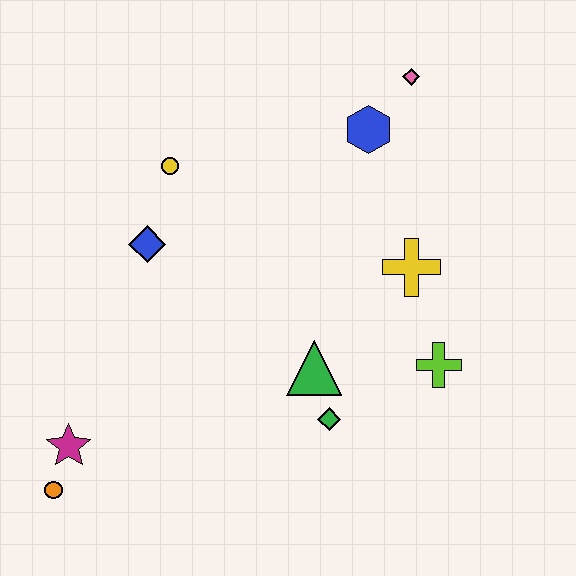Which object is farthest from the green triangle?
The pink diamond is farthest from the green triangle.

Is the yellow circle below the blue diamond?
No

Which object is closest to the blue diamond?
The yellow circle is closest to the blue diamond.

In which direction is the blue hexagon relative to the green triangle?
The blue hexagon is above the green triangle.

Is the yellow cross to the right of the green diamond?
Yes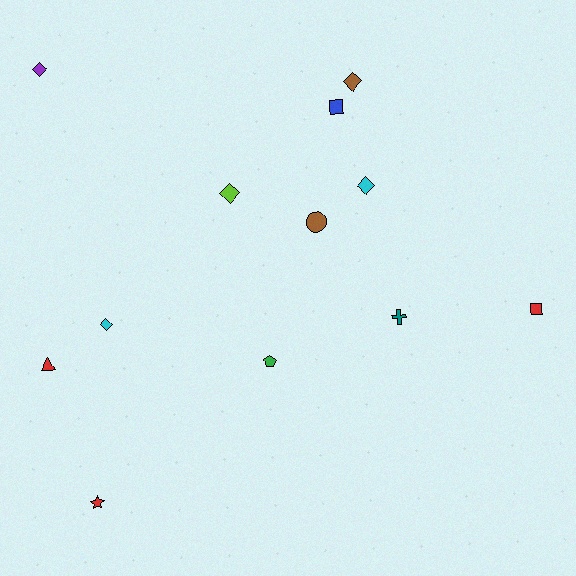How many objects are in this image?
There are 12 objects.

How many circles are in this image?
There is 1 circle.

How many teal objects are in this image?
There is 1 teal object.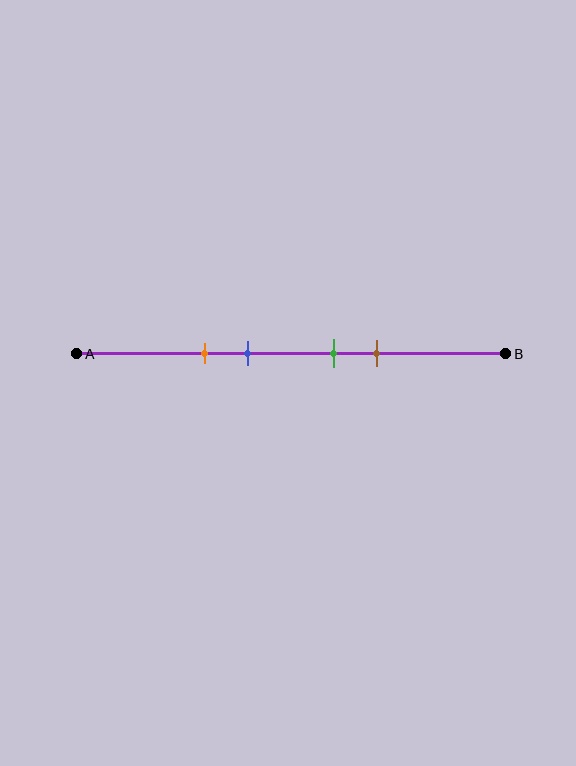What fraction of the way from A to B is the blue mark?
The blue mark is approximately 40% (0.4) of the way from A to B.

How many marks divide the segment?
There are 4 marks dividing the segment.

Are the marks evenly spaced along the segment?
No, the marks are not evenly spaced.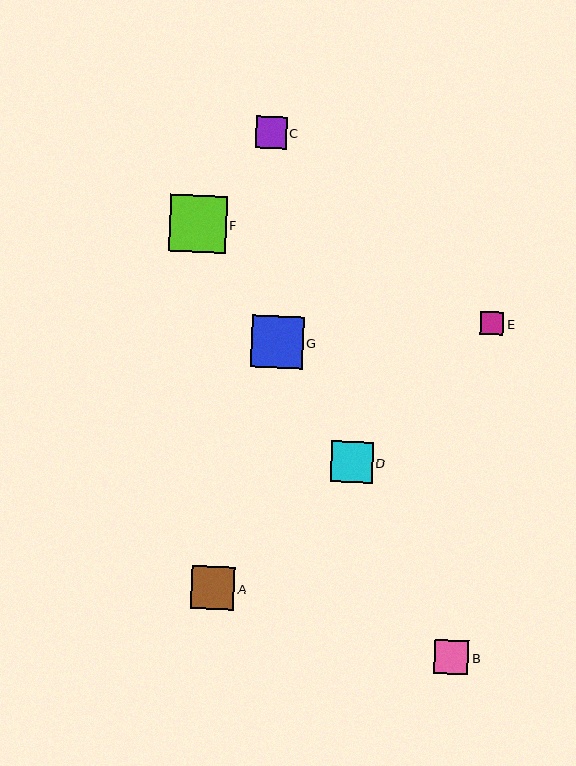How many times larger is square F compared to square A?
Square F is approximately 1.3 times the size of square A.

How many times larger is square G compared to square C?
Square G is approximately 1.7 times the size of square C.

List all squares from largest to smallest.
From largest to smallest: F, G, A, D, B, C, E.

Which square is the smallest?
Square E is the smallest with a size of approximately 23 pixels.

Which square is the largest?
Square F is the largest with a size of approximately 57 pixels.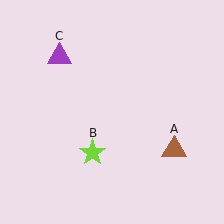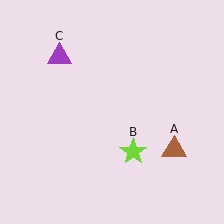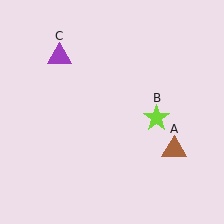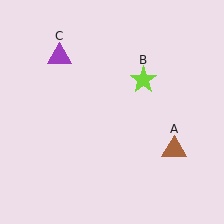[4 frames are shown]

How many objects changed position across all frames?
1 object changed position: lime star (object B).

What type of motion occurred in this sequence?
The lime star (object B) rotated counterclockwise around the center of the scene.